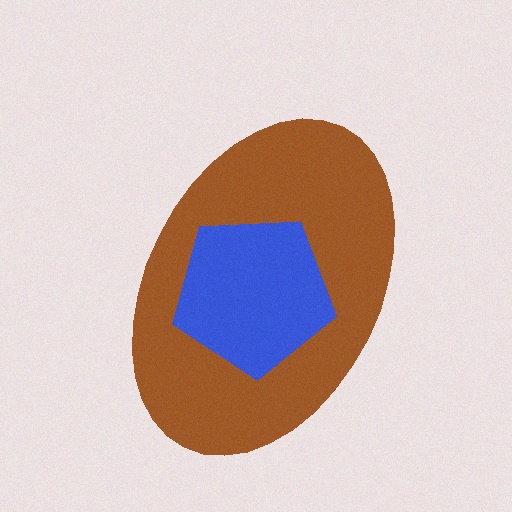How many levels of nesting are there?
2.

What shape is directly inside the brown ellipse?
The blue pentagon.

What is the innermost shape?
The blue pentagon.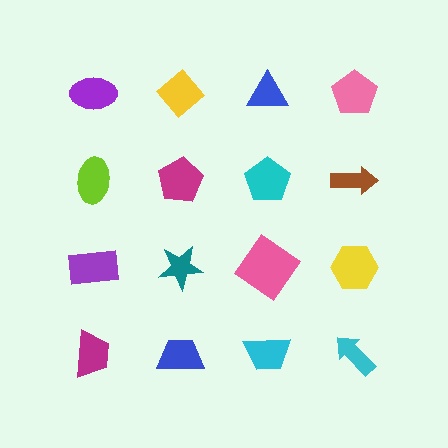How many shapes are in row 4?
4 shapes.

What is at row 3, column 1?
A purple rectangle.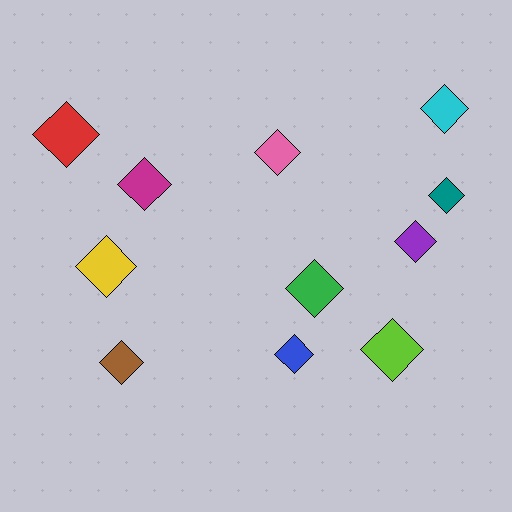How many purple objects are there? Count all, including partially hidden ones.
There is 1 purple object.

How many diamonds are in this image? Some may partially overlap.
There are 11 diamonds.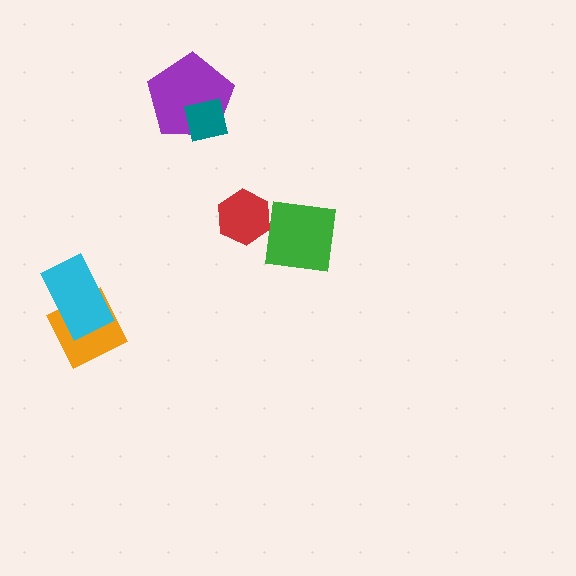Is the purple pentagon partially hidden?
Yes, it is partially covered by another shape.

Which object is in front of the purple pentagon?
The teal square is in front of the purple pentagon.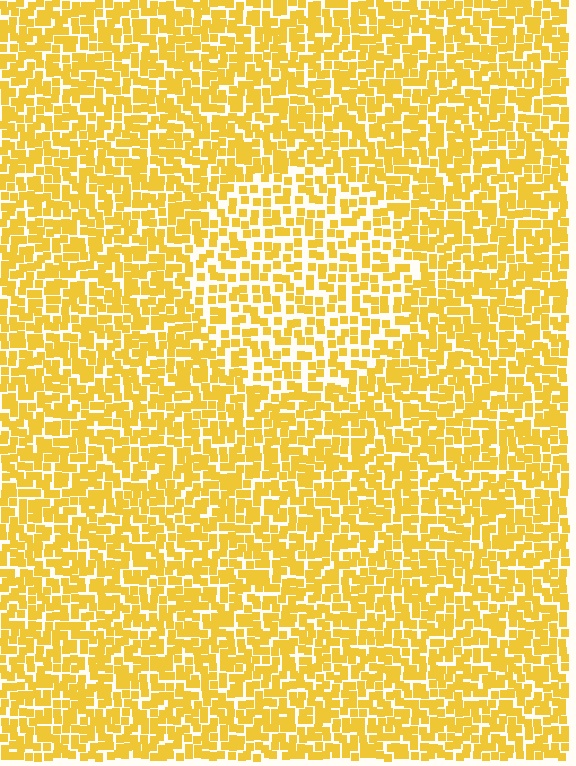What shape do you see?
I see a circle.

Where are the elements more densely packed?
The elements are more densely packed outside the circle boundary.